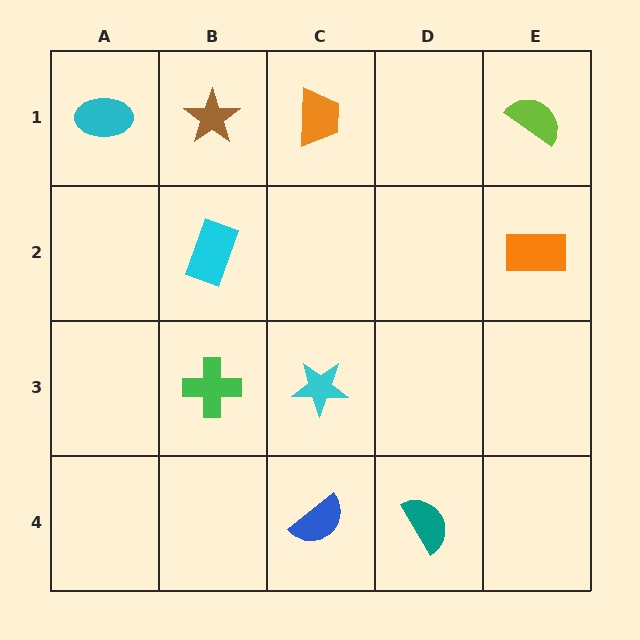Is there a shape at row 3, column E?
No, that cell is empty.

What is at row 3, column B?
A green cross.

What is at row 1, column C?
An orange trapezoid.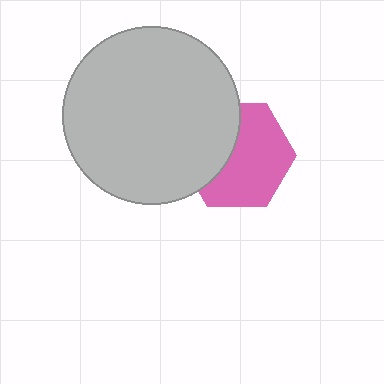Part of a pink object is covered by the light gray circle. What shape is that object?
It is a hexagon.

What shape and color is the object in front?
The object in front is a light gray circle.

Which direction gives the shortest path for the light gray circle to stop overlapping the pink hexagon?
Moving left gives the shortest separation.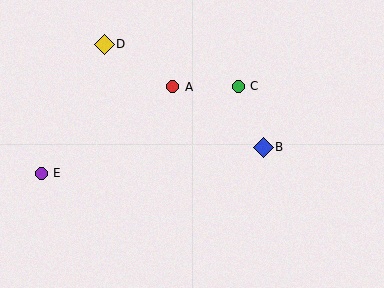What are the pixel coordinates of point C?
Point C is at (238, 86).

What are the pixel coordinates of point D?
Point D is at (104, 44).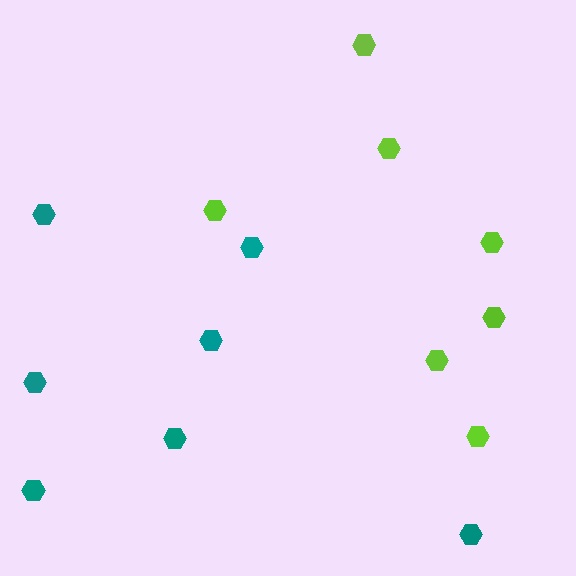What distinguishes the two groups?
There are 2 groups: one group of teal hexagons (7) and one group of lime hexagons (7).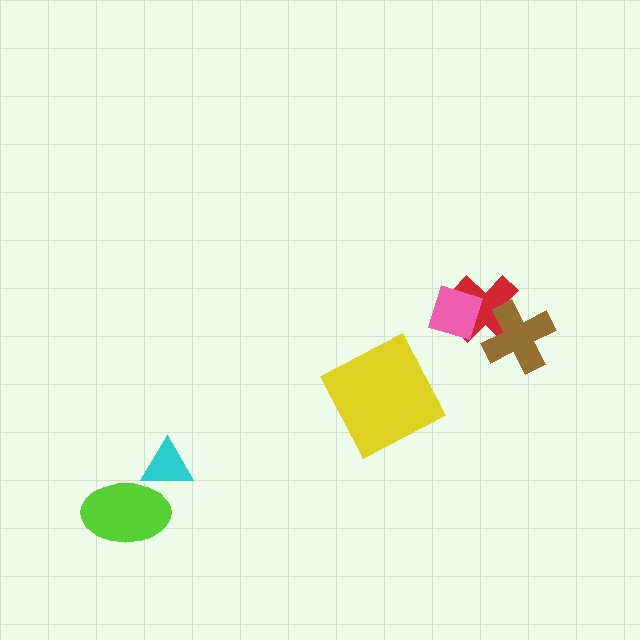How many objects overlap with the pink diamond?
1 object overlaps with the pink diamond.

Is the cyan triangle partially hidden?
No, no other shape covers it.